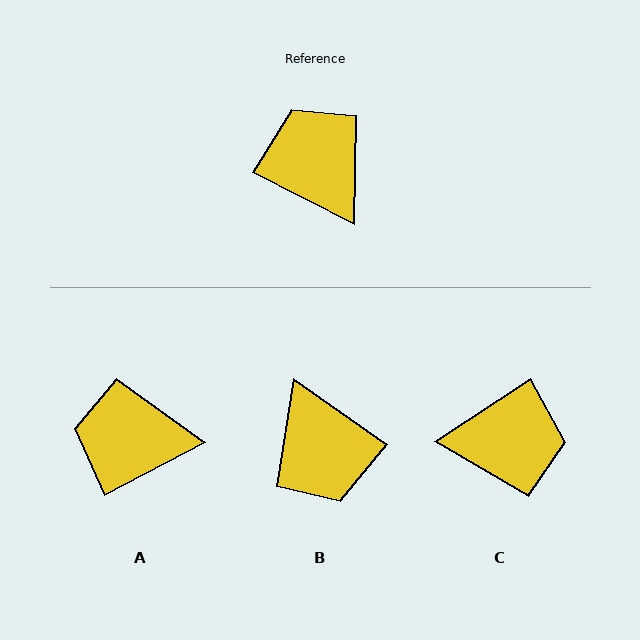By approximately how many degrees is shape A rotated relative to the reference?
Approximately 55 degrees counter-clockwise.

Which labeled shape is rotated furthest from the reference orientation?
B, about 172 degrees away.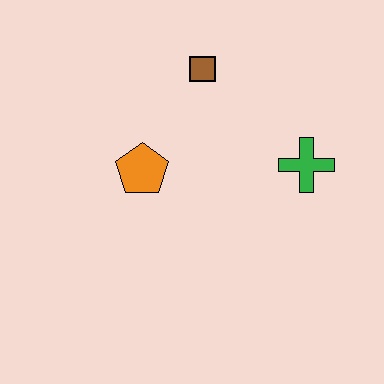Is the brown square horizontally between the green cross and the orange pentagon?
Yes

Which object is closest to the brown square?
The orange pentagon is closest to the brown square.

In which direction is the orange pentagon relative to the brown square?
The orange pentagon is below the brown square.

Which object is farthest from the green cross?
The orange pentagon is farthest from the green cross.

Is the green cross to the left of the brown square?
No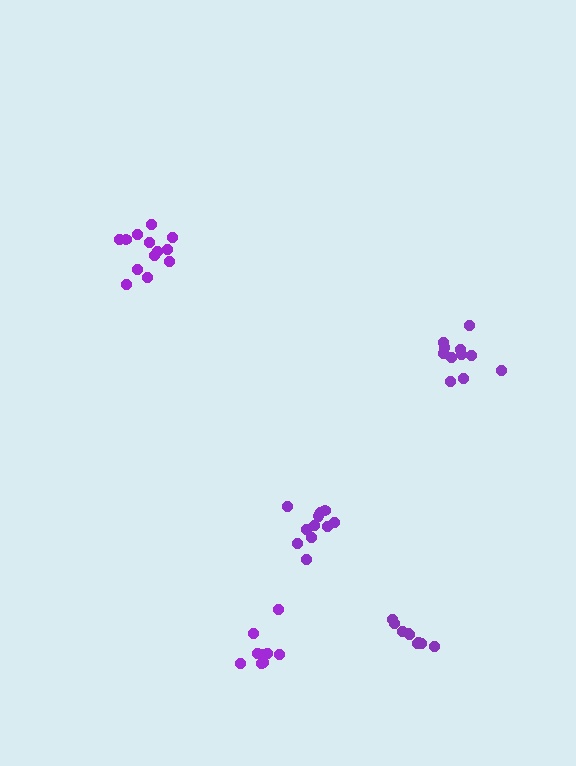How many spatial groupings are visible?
There are 5 spatial groupings.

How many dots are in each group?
Group 1: 9 dots, Group 2: 9 dots, Group 3: 13 dots, Group 4: 11 dots, Group 5: 11 dots (53 total).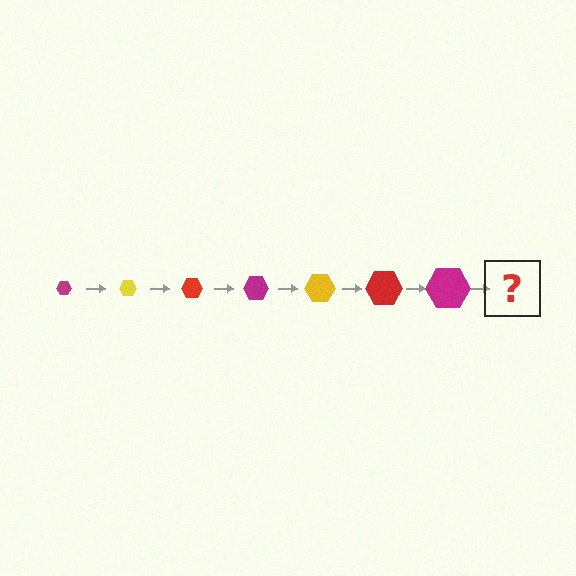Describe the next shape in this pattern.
It should be a yellow hexagon, larger than the previous one.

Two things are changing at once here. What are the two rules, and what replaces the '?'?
The two rules are that the hexagon grows larger each step and the color cycles through magenta, yellow, and red. The '?' should be a yellow hexagon, larger than the previous one.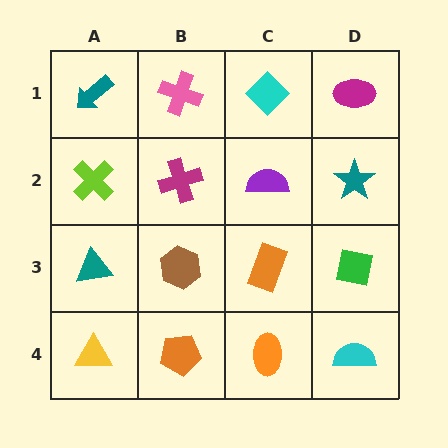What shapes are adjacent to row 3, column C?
A purple semicircle (row 2, column C), an orange ellipse (row 4, column C), a brown hexagon (row 3, column B), a green square (row 3, column D).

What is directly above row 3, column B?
A magenta cross.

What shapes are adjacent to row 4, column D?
A green square (row 3, column D), an orange ellipse (row 4, column C).